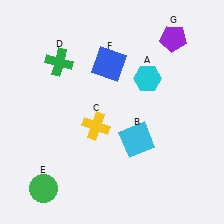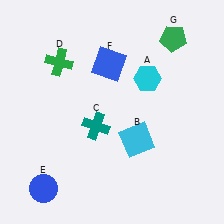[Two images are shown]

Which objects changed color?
C changed from yellow to teal. E changed from green to blue. G changed from purple to green.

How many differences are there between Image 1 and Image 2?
There are 3 differences between the two images.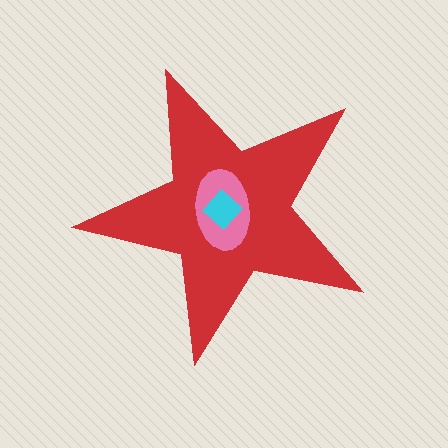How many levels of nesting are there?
3.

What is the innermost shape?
The cyan diamond.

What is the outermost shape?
The red star.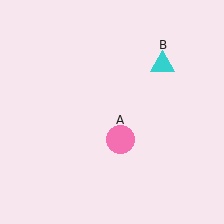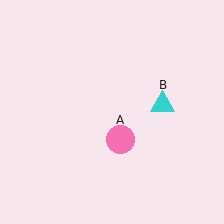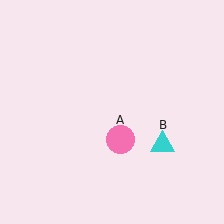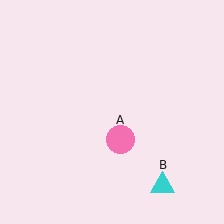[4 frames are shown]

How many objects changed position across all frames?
1 object changed position: cyan triangle (object B).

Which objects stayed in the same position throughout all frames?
Pink circle (object A) remained stationary.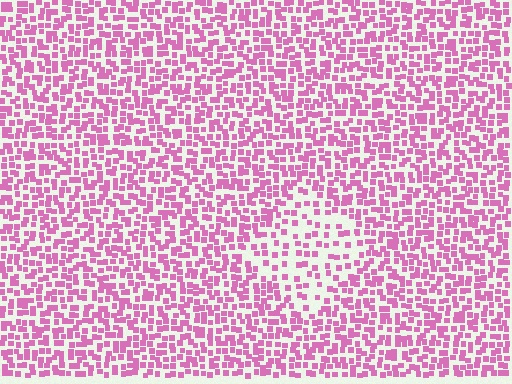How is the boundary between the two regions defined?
The boundary is defined by a change in element density (approximately 2.0x ratio). All elements are the same color, size, and shape.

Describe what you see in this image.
The image contains small pink elements arranged at two different densities. A diamond-shaped region is visible where the elements are less densely packed than the surrounding area.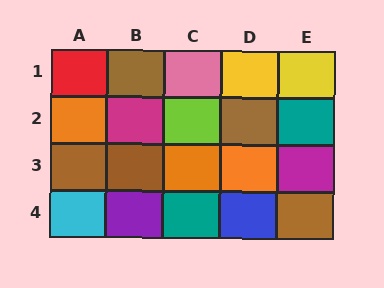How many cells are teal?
2 cells are teal.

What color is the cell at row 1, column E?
Yellow.